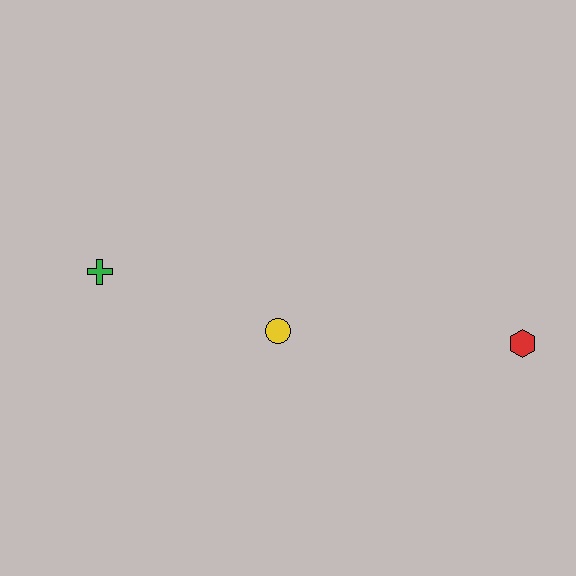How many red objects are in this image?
There is 1 red object.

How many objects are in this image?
There are 3 objects.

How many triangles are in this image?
There are no triangles.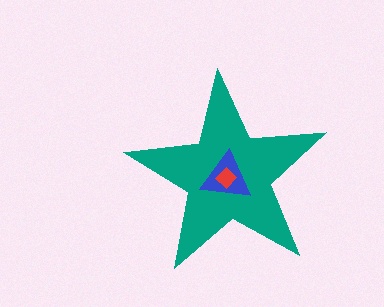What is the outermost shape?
The teal star.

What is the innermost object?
The red diamond.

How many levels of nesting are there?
3.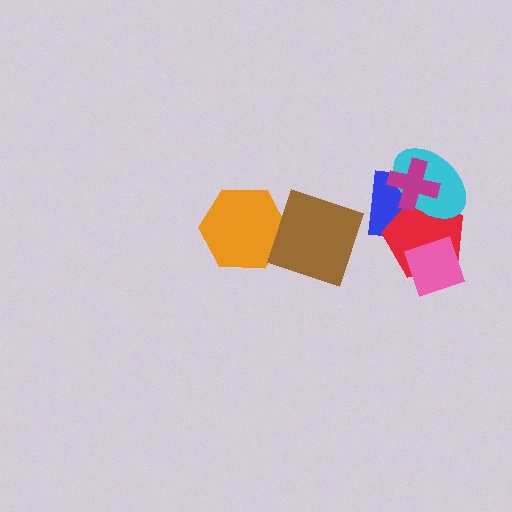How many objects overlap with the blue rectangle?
3 objects overlap with the blue rectangle.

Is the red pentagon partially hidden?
Yes, it is partially covered by another shape.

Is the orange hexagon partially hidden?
Yes, it is partially covered by another shape.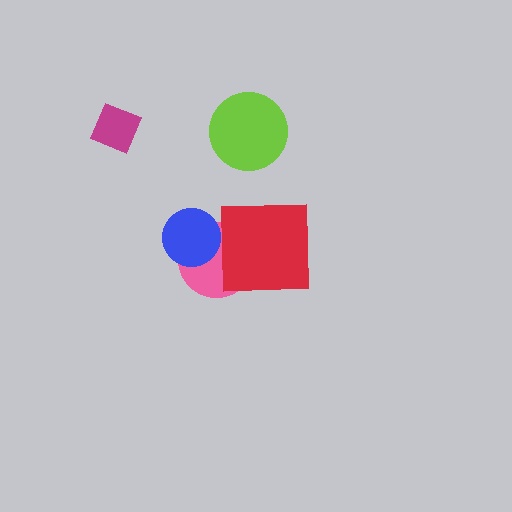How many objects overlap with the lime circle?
0 objects overlap with the lime circle.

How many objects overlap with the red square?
1 object overlaps with the red square.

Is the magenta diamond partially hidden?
No, no other shape covers it.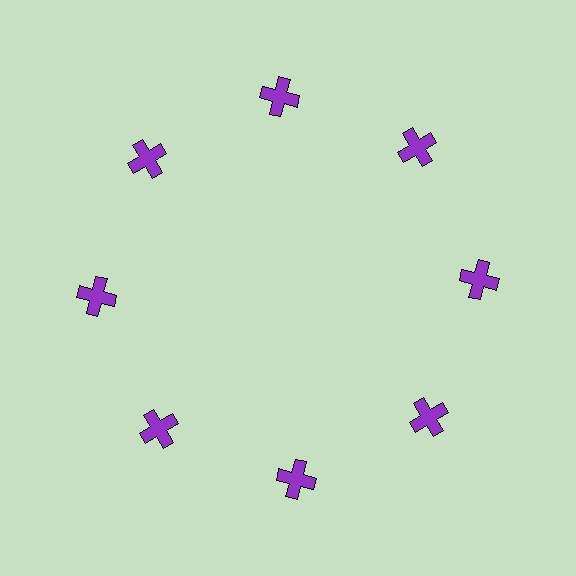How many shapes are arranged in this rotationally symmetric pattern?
There are 8 shapes, arranged in 8 groups of 1.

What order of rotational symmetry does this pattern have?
This pattern has 8-fold rotational symmetry.